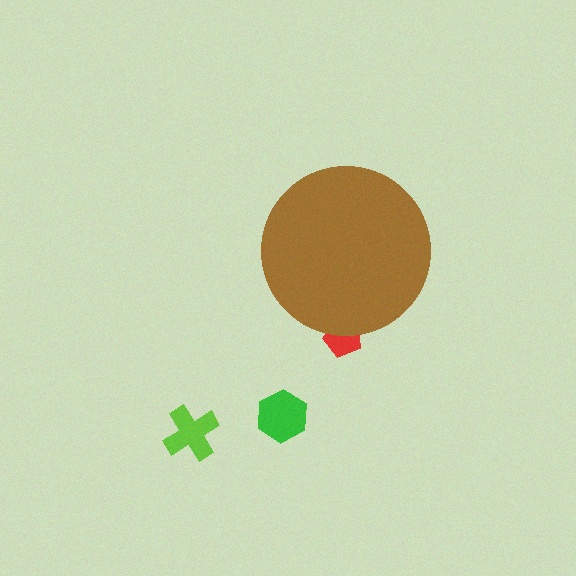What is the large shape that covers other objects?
A brown circle.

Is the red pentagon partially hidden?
Yes, the red pentagon is partially hidden behind the brown circle.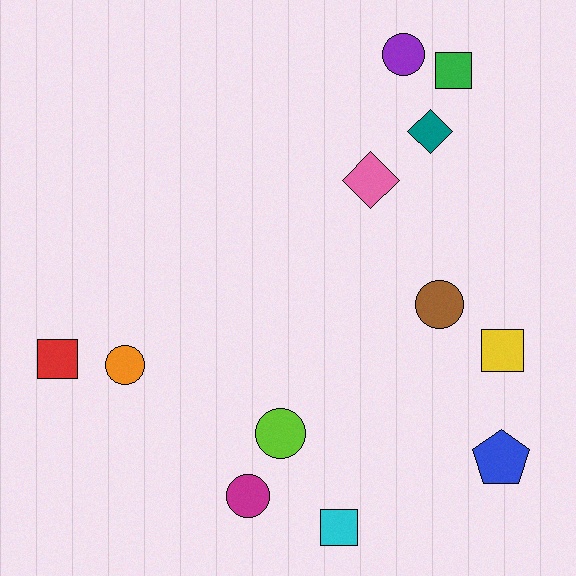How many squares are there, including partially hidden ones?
There are 4 squares.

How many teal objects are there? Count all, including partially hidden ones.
There is 1 teal object.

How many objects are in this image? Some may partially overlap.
There are 12 objects.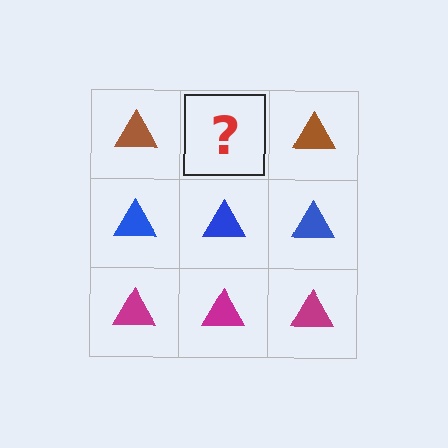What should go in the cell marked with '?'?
The missing cell should contain a brown triangle.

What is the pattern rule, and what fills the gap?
The rule is that each row has a consistent color. The gap should be filled with a brown triangle.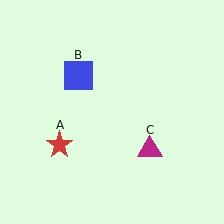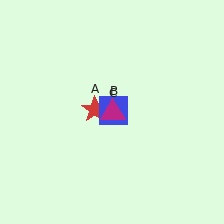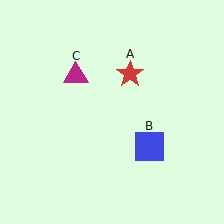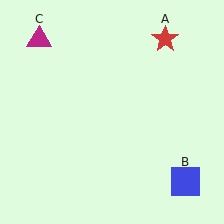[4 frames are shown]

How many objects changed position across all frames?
3 objects changed position: red star (object A), blue square (object B), magenta triangle (object C).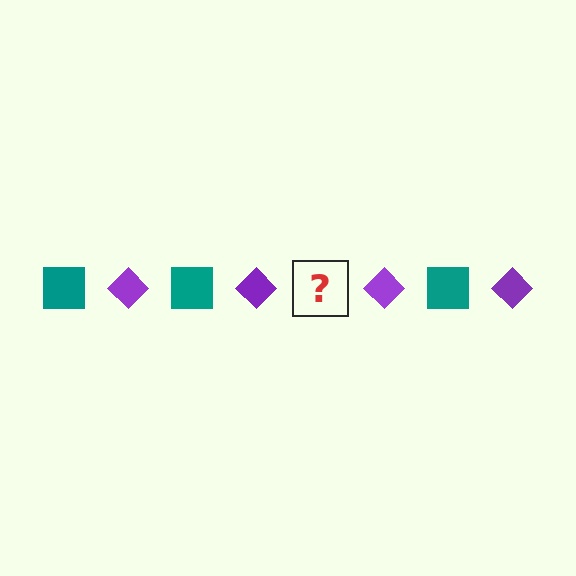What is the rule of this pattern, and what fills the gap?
The rule is that the pattern alternates between teal square and purple diamond. The gap should be filled with a teal square.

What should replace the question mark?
The question mark should be replaced with a teal square.